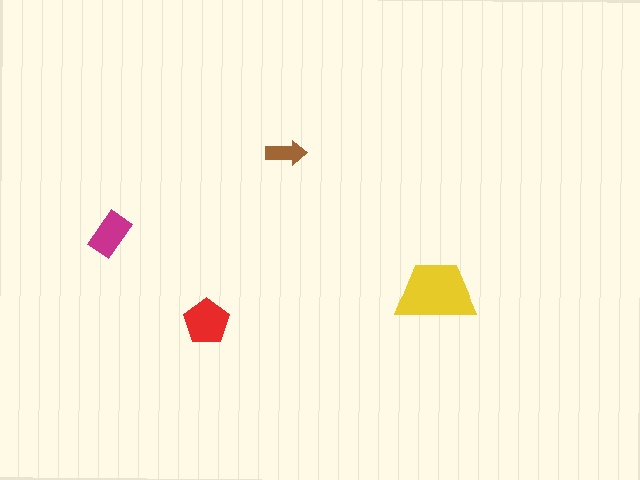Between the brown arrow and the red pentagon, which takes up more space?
The red pentagon.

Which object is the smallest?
The brown arrow.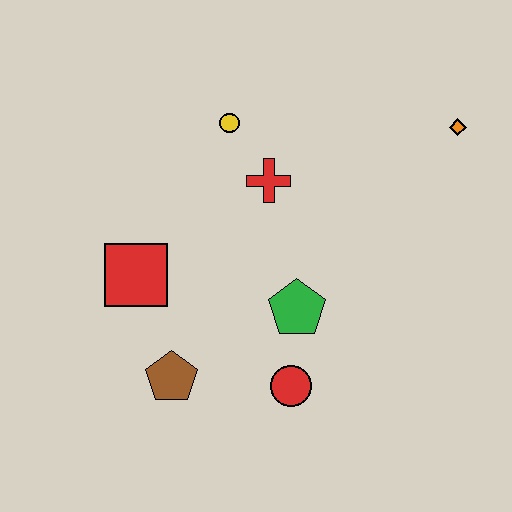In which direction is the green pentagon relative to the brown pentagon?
The green pentagon is to the right of the brown pentagon.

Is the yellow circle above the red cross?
Yes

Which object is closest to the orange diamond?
The red cross is closest to the orange diamond.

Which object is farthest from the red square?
The orange diamond is farthest from the red square.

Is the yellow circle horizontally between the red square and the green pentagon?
Yes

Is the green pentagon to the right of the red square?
Yes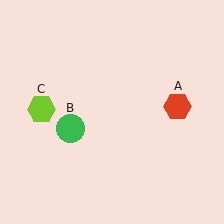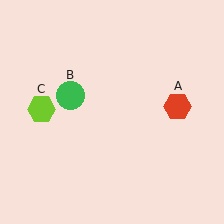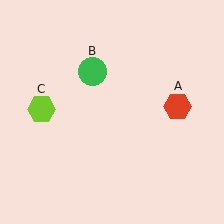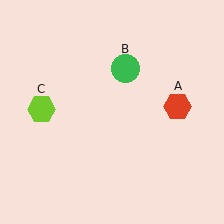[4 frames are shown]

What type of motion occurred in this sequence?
The green circle (object B) rotated clockwise around the center of the scene.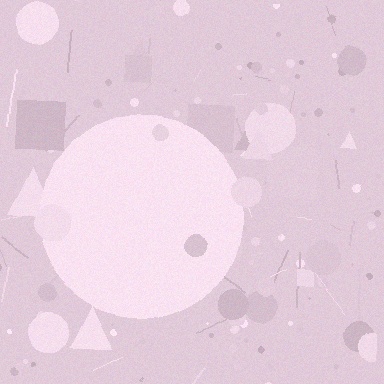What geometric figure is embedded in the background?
A circle is embedded in the background.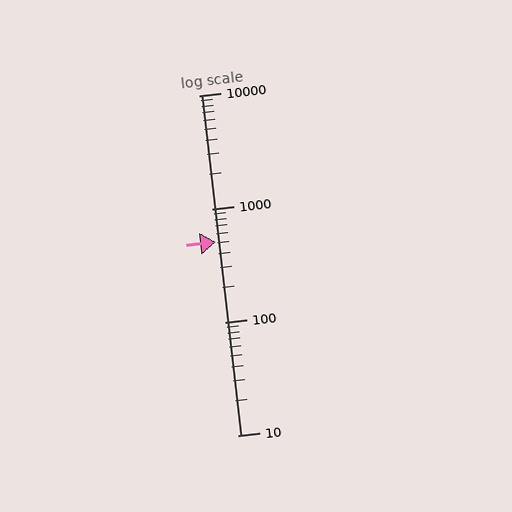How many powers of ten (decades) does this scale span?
The scale spans 3 decades, from 10 to 10000.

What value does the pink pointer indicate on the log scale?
The pointer indicates approximately 510.